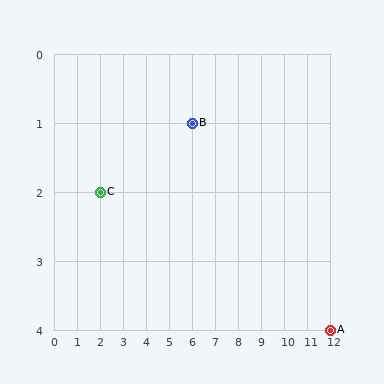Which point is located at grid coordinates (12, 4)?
Point A is at (12, 4).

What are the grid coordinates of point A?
Point A is at grid coordinates (12, 4).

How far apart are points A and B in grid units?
Points A and B are 6 columns and 3 rows apart (about 6.7 grid units diagonally).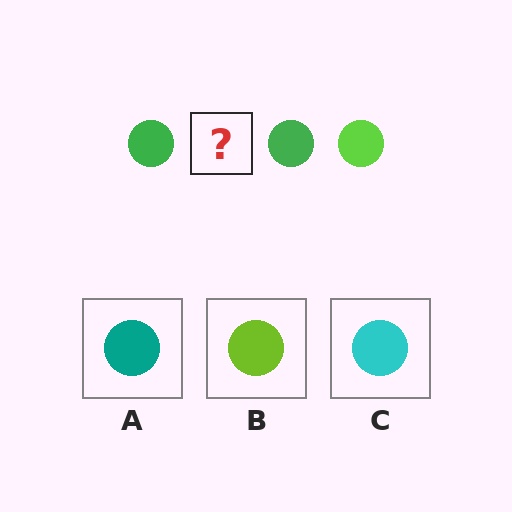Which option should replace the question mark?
Option B.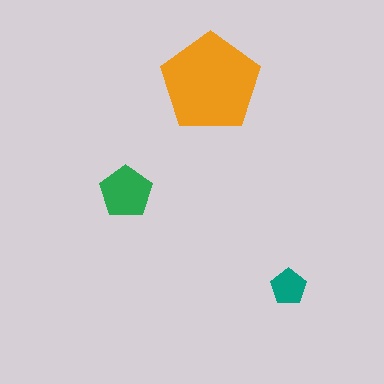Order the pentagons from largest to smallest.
the orange one, the green one, the teal one.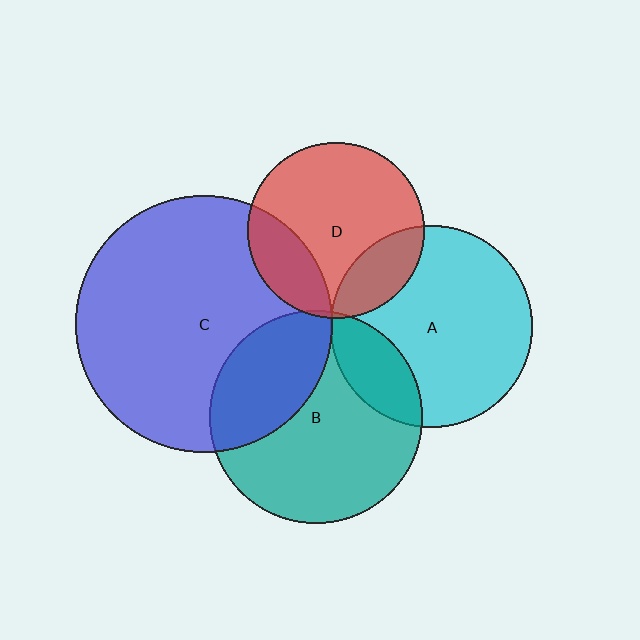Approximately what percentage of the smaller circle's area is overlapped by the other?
Approximately 5%.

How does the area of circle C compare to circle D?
Approximately 2.1 times.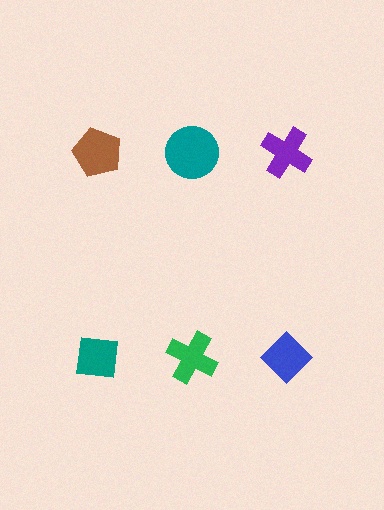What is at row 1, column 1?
A brown pentagon.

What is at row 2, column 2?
A green cross.